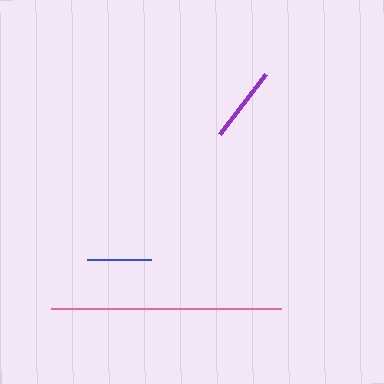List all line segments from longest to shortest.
From longest to shortest: pink, purple, blue.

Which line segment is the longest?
The pink line is the longest at approximately 229 pixels.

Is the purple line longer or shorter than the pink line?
The pink line is longer than the purple line.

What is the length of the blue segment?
The blue segment is approximately 64 pixels long.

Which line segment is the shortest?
The blue line is the shortest at approximately 64 pixels.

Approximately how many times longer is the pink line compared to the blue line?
The pink line is approximately 3.6 times the length of the blue line.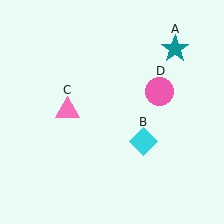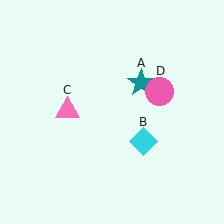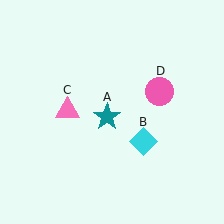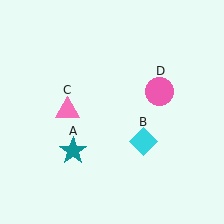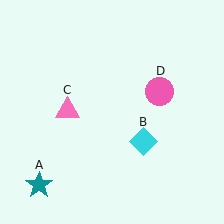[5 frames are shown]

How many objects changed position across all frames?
1 object changed position: teal star (object A).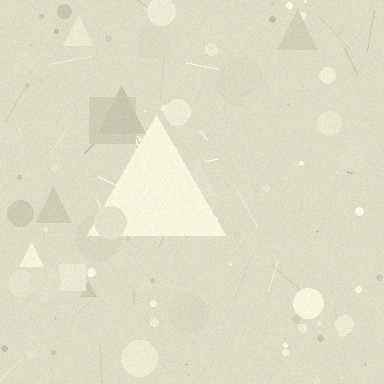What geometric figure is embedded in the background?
A triangle is embedded in the background.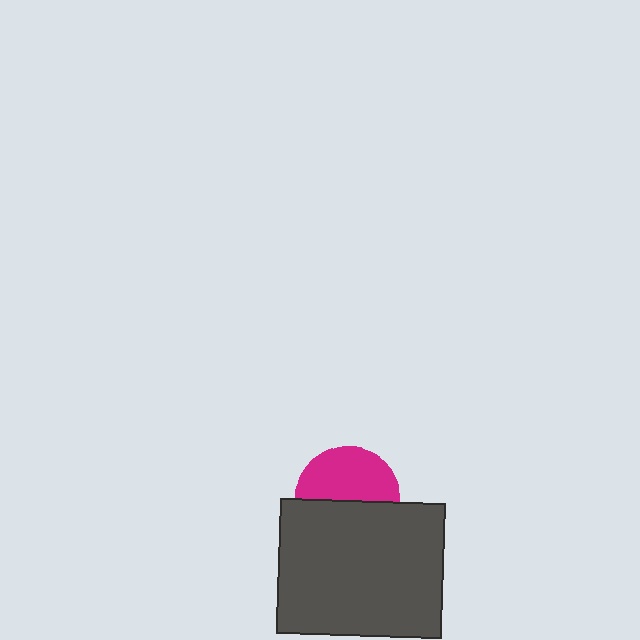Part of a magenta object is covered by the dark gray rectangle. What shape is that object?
It is a circle.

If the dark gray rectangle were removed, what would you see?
You would see the complete magenta circle.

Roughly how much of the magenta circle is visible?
About half of it is visible (roughly 53%).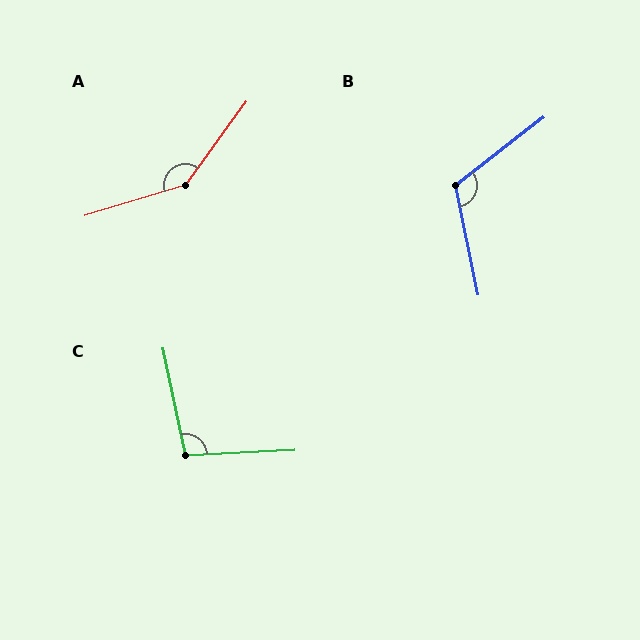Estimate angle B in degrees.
Approximately 116 degrees.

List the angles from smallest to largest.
C (99°), B (116°), A (143°).